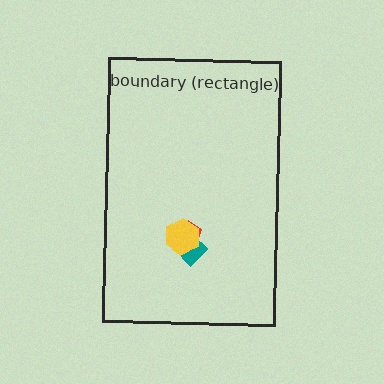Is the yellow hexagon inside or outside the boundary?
Inside.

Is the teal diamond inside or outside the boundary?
Inside.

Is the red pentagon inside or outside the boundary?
Inside.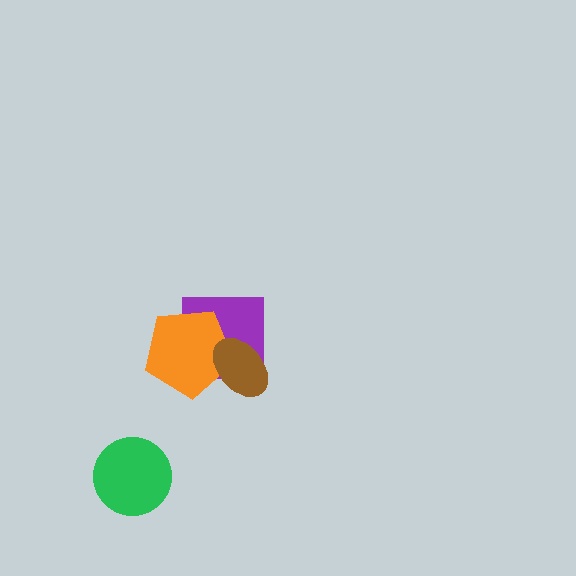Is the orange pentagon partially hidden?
Yes, it is partially covered by another shape.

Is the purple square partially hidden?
Yes, it is partially covered by another shape.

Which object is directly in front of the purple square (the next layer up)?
The orange pentagon is directly in front of the purple square.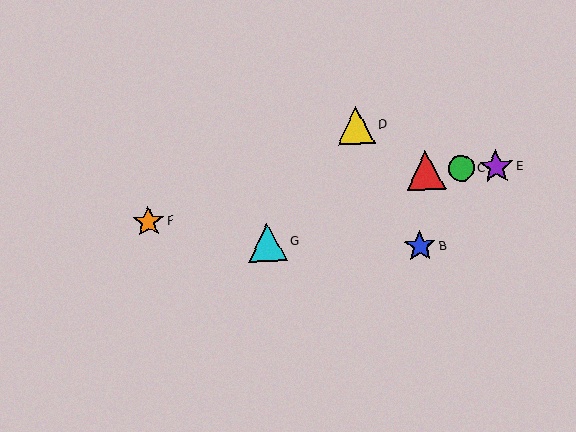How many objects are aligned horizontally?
3 objects (A, C, E) are aligned horizontally.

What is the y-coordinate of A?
Object A is at y≈170.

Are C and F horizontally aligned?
No, C is at y≈169 and F is at y≈222.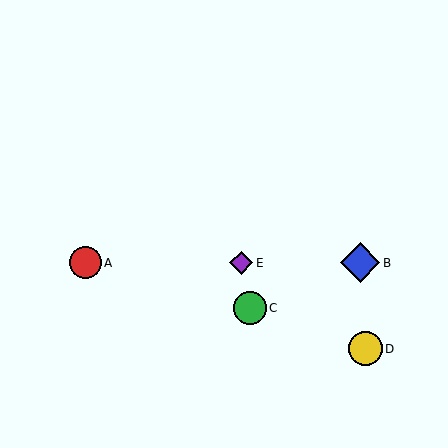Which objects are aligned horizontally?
Objects A, B, E are aligned horizontally.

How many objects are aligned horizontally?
3 objects (A, B, E) are aligned horizontally.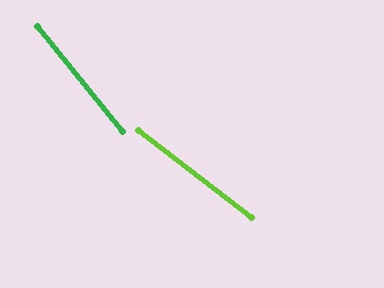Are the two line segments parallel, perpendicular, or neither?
Neither parallel nor perpendicular — they differ by about 13°.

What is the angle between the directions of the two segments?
Approximately 13 degrees.